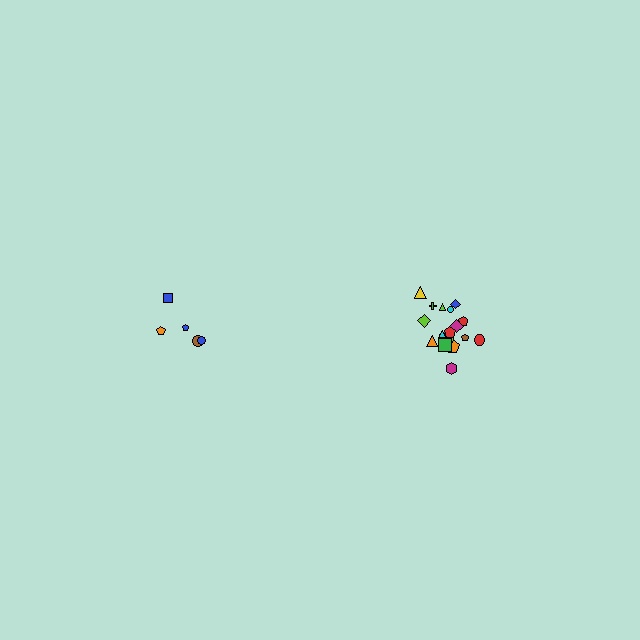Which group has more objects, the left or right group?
The right group.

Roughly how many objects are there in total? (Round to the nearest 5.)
Roughly 25 objects in total.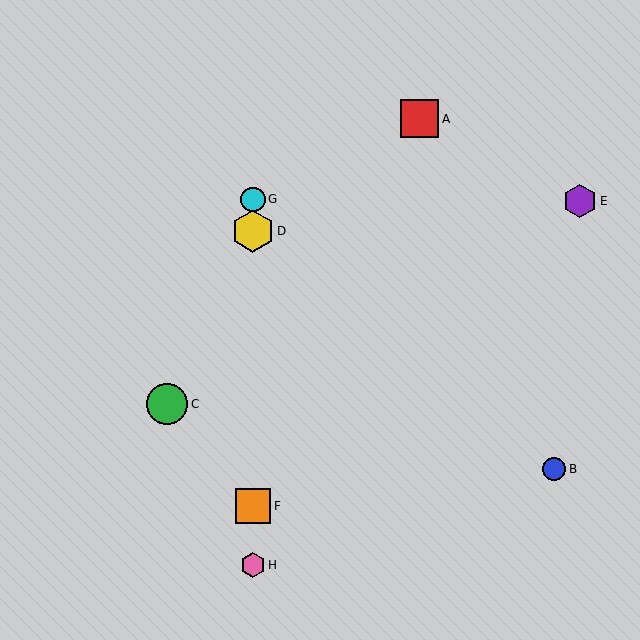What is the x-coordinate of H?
Object H is at x≈253.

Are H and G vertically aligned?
Yes, both are at x≈253.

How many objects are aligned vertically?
4 objects (D, F, G, H) are aligned vertically.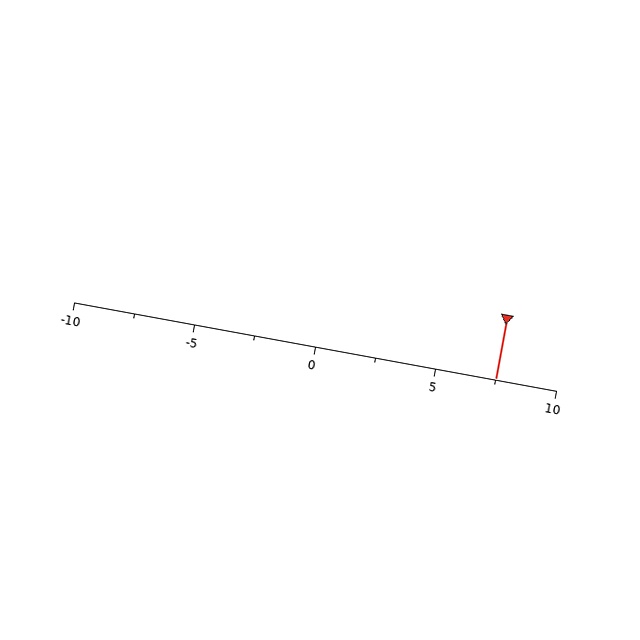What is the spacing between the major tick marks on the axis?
The major ticks are spaced 5 apart.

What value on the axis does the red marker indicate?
The marker indicates approximately 7.5.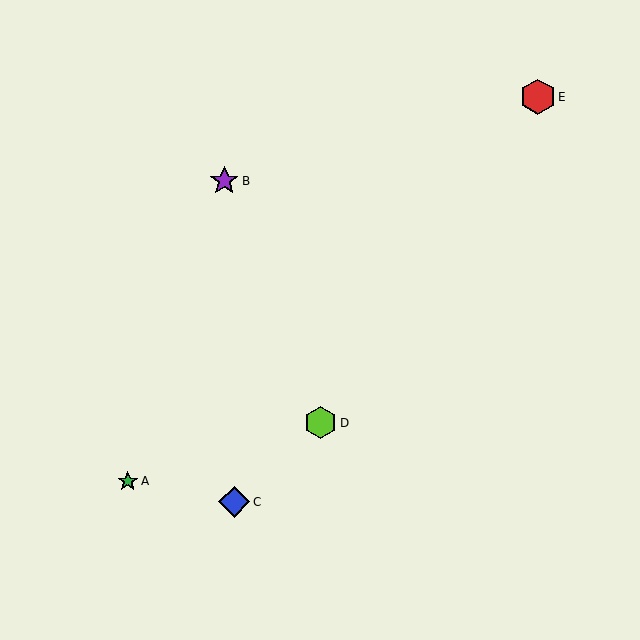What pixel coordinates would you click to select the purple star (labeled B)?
Click at (224, 181) to select the purple star B.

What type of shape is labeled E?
Shape E is a red hexagon.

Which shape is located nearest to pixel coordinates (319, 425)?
The lime hexagon (labeled D) at (321, 423) is nearest to that location.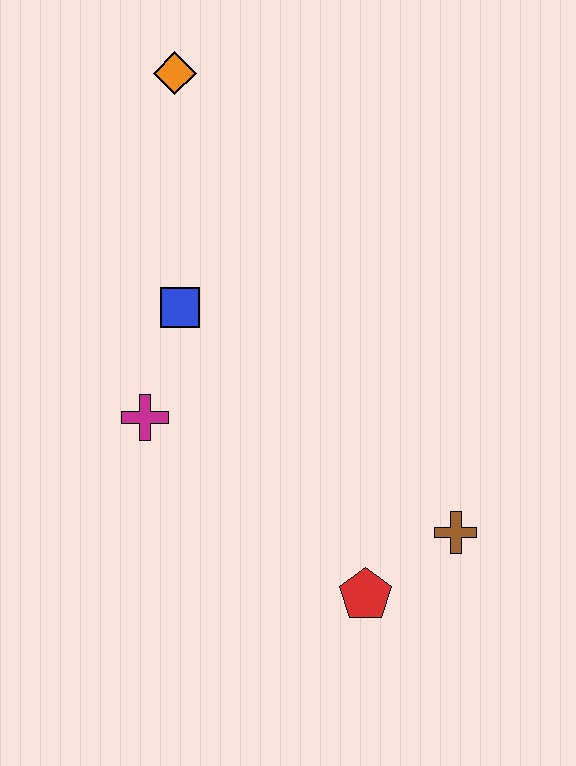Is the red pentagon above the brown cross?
No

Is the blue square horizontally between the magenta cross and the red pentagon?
Yes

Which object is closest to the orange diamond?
The blue square is closest to the orange diamond.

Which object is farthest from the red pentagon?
The orange diamond is farthest from the red pentagon.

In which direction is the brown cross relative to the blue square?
The brown cross is to the right of the blue square.